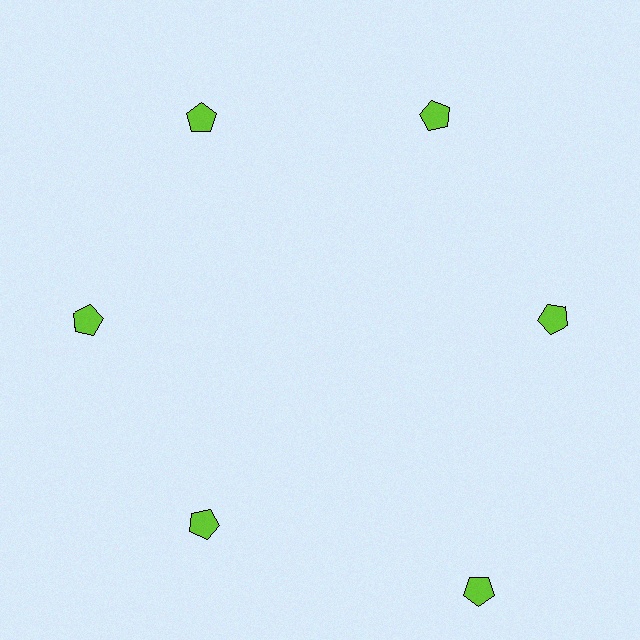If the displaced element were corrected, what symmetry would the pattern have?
It would have 6-fold rotational symmetry — the pattern would map onto itself every 60 degrees.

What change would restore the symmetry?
The symmetry would be restored by moving it inward, back onto the ring so that all 6 pentagons sit at equal angles and equal distance from the center.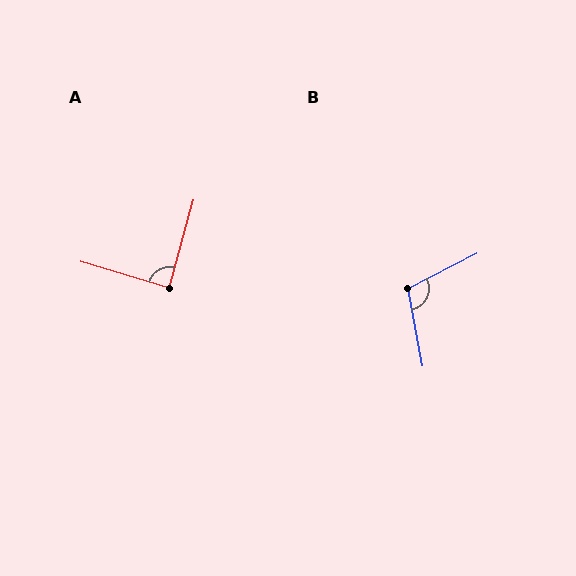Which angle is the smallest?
A, at approximately 88 degrees.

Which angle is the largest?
B, at approximately 107 degrees.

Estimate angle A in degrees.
Approximately 88 degrees.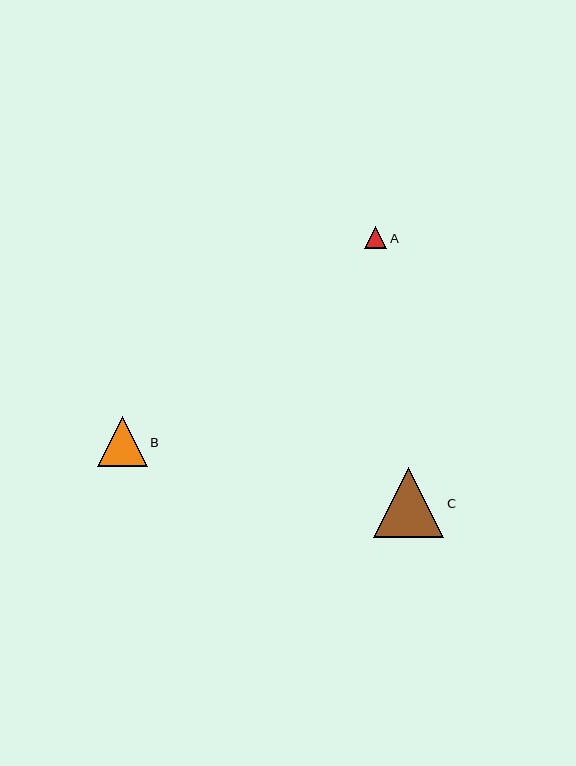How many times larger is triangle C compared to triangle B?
Triangle C is approximately 1.4 times the size of triangle B.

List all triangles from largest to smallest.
From largest to smallest: C, B, A.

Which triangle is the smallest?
Triangle A is the smallest with a size of approximately 22 pixels.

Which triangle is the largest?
Triangle C is the largest with a size of approximately 70 pixels.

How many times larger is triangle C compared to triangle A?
Triangle C is approximately 3.2 times the size of triangle A.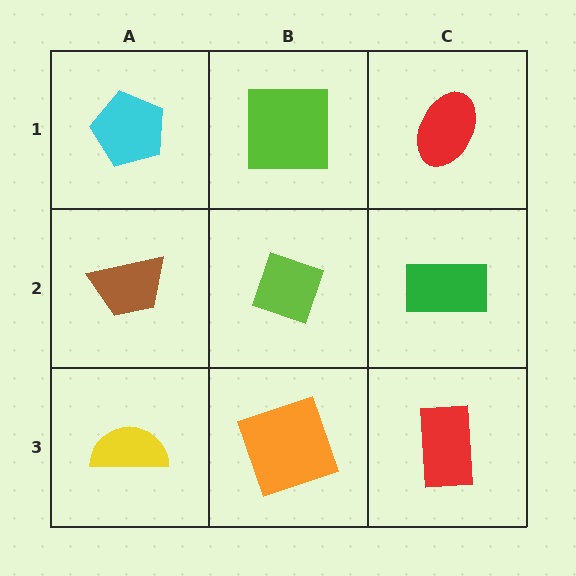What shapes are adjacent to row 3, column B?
A lime diamond (row 2, column B), a yellow semicircle (row 3, column A), a red rectangle (row 3, column C).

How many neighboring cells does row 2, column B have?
4.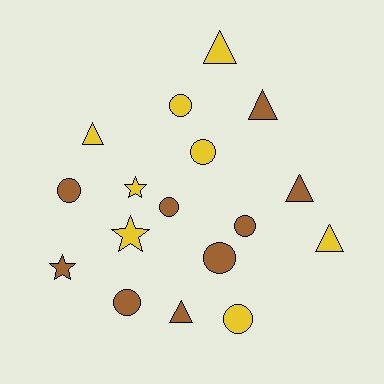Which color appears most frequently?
Brown, with 9 objects.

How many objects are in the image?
There are 17 objects.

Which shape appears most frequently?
Circle, with 8 objects.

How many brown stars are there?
There is 1 brown star.